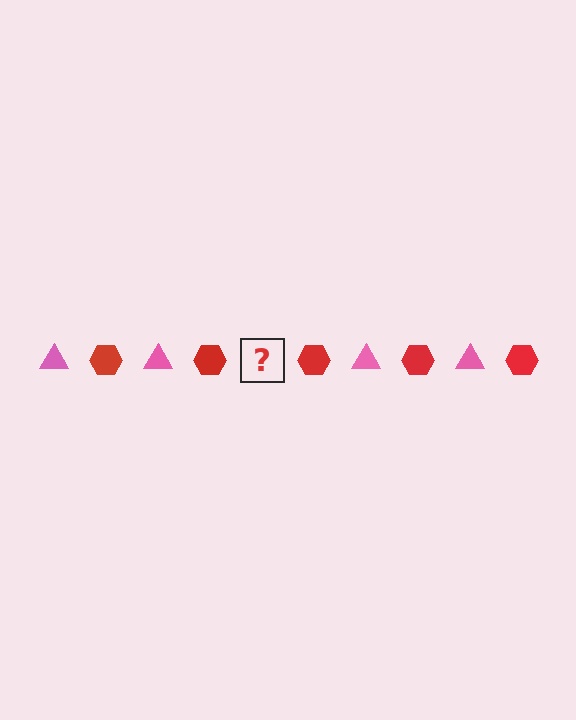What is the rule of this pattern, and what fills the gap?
The rule is that the pattern alternates between pink triangle and red hexagon. The gap should be filled with a pink triangle.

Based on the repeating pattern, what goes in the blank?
The blank should be a pink triangle.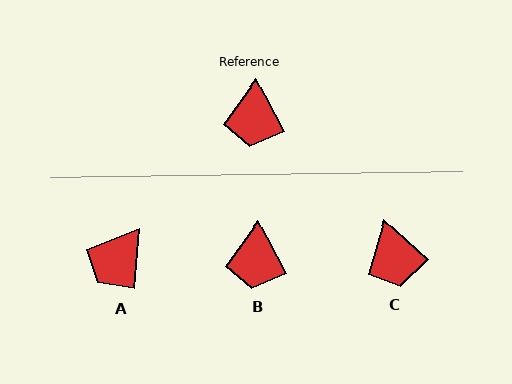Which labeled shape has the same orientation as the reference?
B.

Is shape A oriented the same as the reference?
No, it is off by about 32 degrees.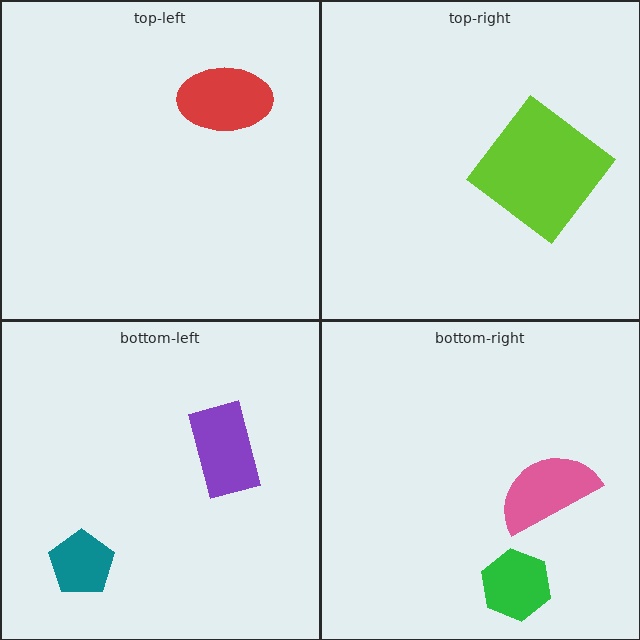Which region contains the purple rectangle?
The bottom-left region.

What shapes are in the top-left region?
The red ellipse.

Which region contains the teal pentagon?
The bottom-left region.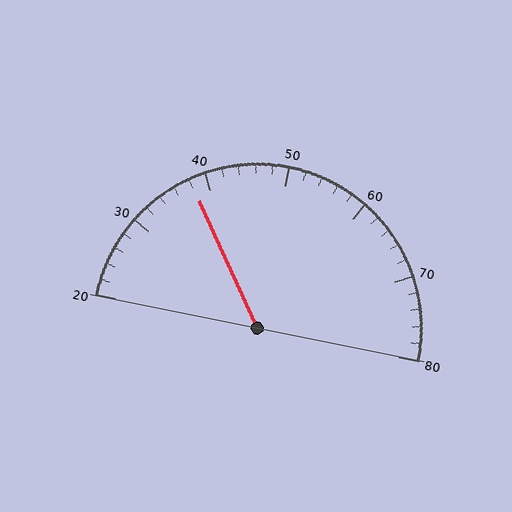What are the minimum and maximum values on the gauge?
The gauge ranges from 20 to 80.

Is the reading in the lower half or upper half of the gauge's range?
The reading is in the lower half of the range (20 to 80).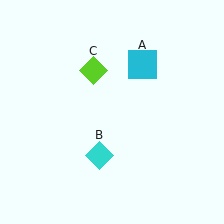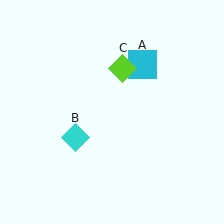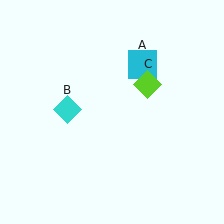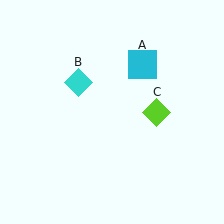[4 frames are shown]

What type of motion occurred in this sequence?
The cyan diamond (object B), lime diamond (object C) rotated clockwise around the center of the scene.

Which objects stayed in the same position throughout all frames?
Cyan square (object A) remained stationary.